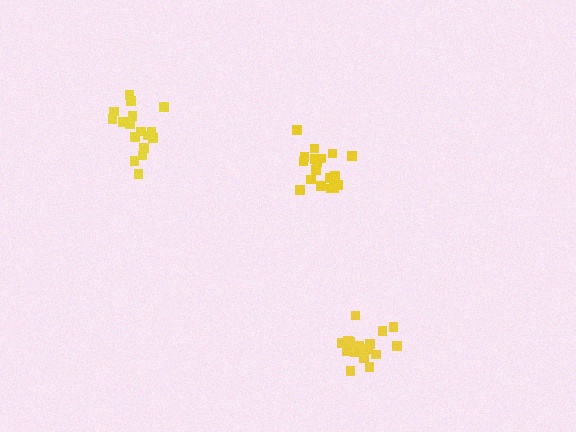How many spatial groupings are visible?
There are 3 spatial groupings.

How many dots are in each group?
Group 1: 17 dots, Group 2: 18 dots, Group 3: 18 dots (53 total).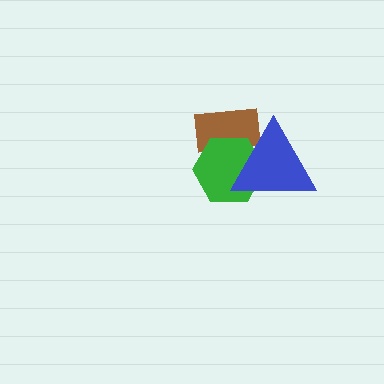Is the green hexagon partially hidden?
Yes, it is partially covered by another shape.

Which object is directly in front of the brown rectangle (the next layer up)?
The green hexagon is directly in front of the brown rectangle.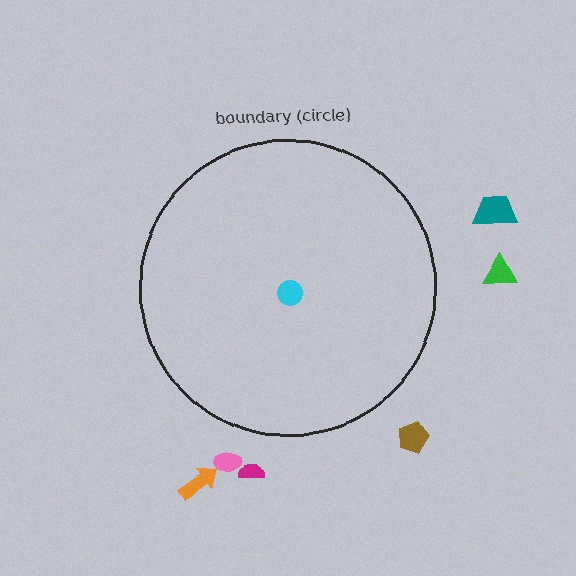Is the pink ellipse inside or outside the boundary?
Outside.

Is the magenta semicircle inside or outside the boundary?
Outside.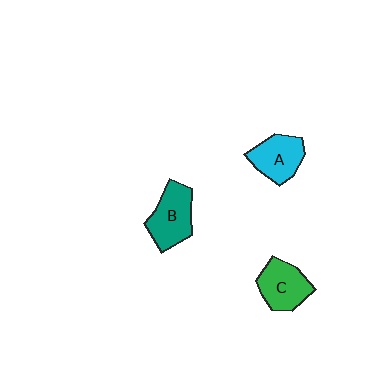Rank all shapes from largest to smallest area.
From largest to smallest: B (teal), C (green), A (cyan).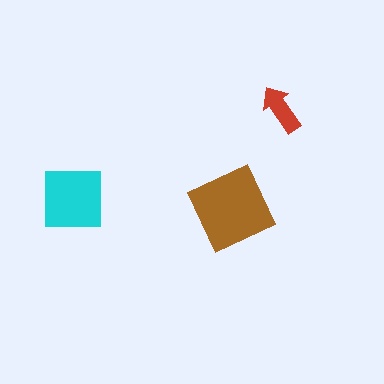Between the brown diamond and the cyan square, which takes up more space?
The brown diamond.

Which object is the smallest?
The red arrow.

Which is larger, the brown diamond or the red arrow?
The brown diamond.